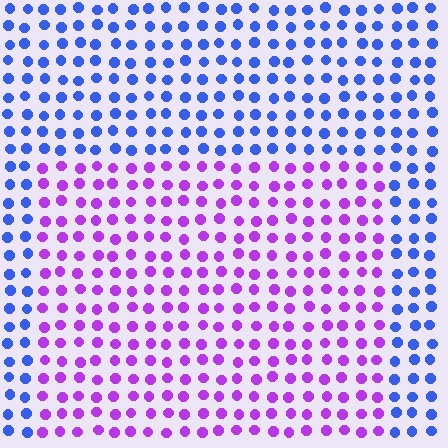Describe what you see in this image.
The image is filled with small blue elements in a uniform arrangement. A rectangle-shaped region is visible where the elements are tinted to a slightly different hue, forming a subtle color boundary.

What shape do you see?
I see a rectangle.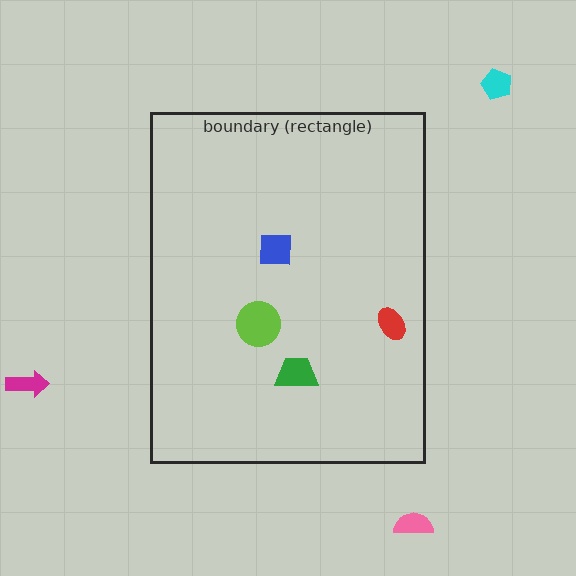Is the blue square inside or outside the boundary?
Inside.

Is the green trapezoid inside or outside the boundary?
Inside.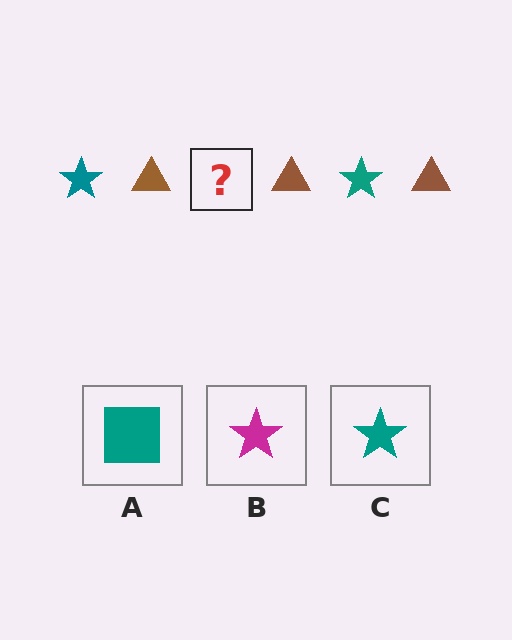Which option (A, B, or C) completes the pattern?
C.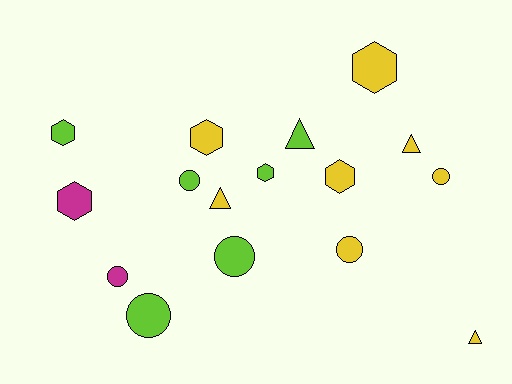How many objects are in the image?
There are 16 objects.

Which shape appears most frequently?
Circle, with 6 objects.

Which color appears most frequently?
Yellow, with 8 objects.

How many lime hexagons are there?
There are 2 lime hexagons.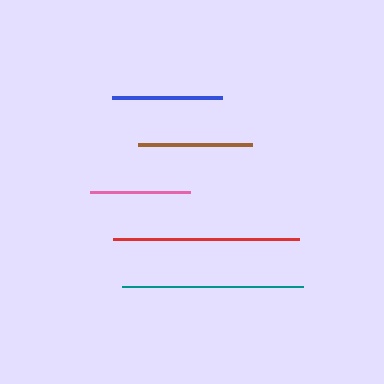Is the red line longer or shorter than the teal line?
The red line is longer than the teal line.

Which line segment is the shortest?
The pink line is the shortest at approximately 101 pixels.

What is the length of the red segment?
The red segment is approximately 185 pixels long.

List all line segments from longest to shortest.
From longest to shortest: red, teal, brown, blue, pink.